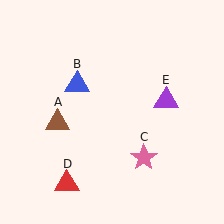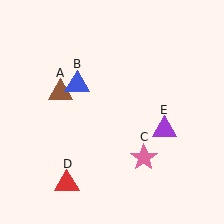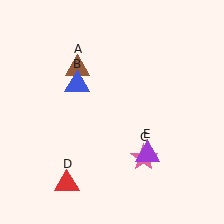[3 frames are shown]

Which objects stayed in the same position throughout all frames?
Blue triangle (object B) and pink star (object C) and red triangle (object D) remained stationary.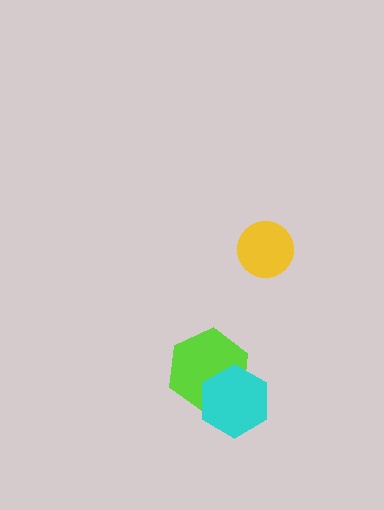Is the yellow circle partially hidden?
No, no other shape covers it.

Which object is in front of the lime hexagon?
The cyan hexagon is in front of the lime hexagon.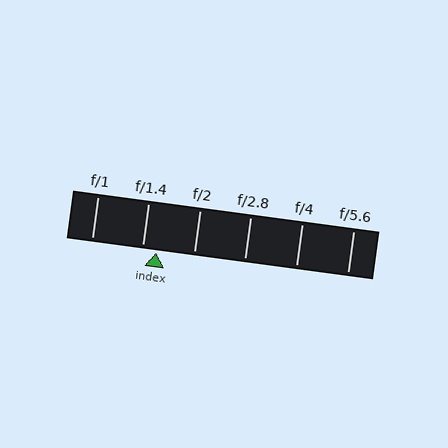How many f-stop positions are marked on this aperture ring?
There are 6 f-stop positions marked.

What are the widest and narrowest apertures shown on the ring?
The widest aperture shown is f/1 and the narrowest is f/5.6.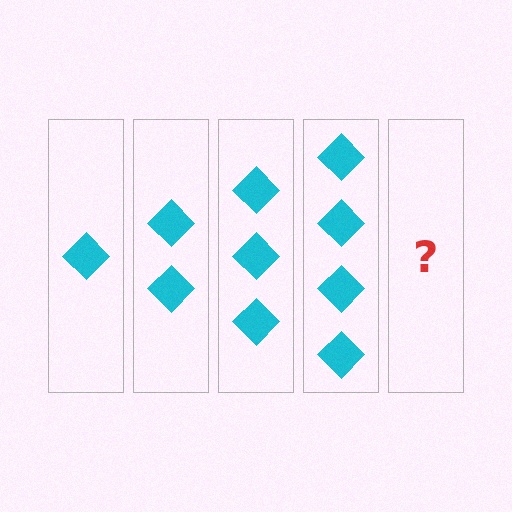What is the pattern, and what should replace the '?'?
The pattern is that each step adds one more diamond. The '?' should be 5 diamonds.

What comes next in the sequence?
The next element should be 5 diamonds.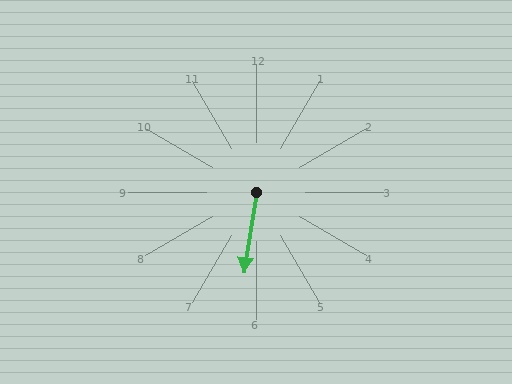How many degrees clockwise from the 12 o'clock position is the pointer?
Approximately 189 degrees.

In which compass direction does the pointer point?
South.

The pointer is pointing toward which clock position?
Roughly 6 o'clock.